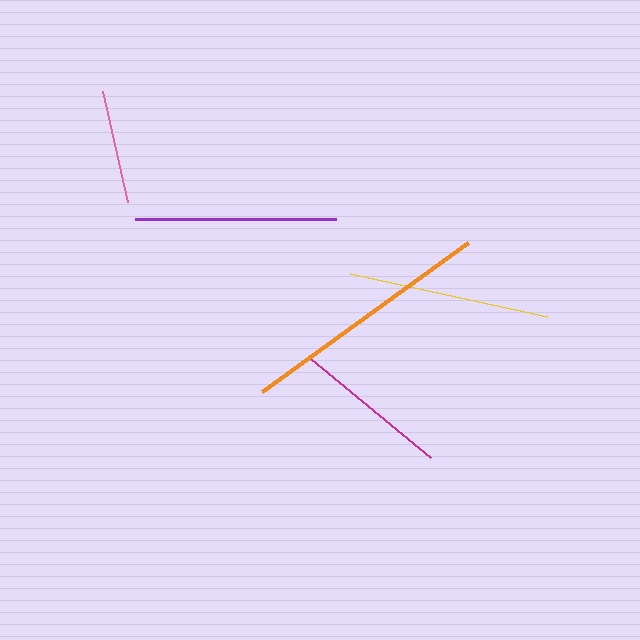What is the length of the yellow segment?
The yellow segment is approximately 202 pixels long.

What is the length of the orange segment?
The orange segment is approximately 254 pixels long.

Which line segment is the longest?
The orange line is the longest at approximately 254 pixels.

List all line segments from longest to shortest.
From longest to shortest: orange, yellow, purple, magenta, pink.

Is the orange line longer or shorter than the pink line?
The orange line is longer than the pink line.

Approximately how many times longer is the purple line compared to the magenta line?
The purple line is approximately 1.3 times the length of the magenta line.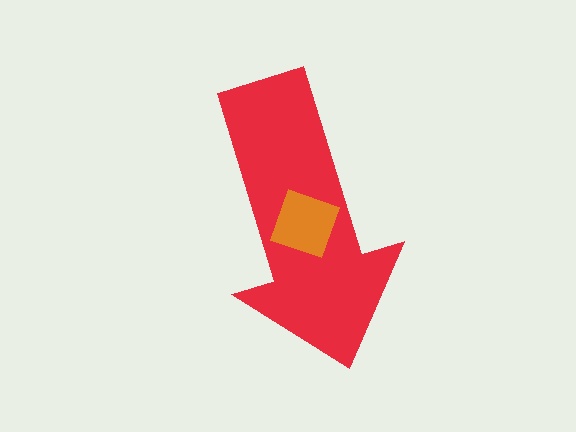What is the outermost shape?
The red arrow.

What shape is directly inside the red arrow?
The orange diamond.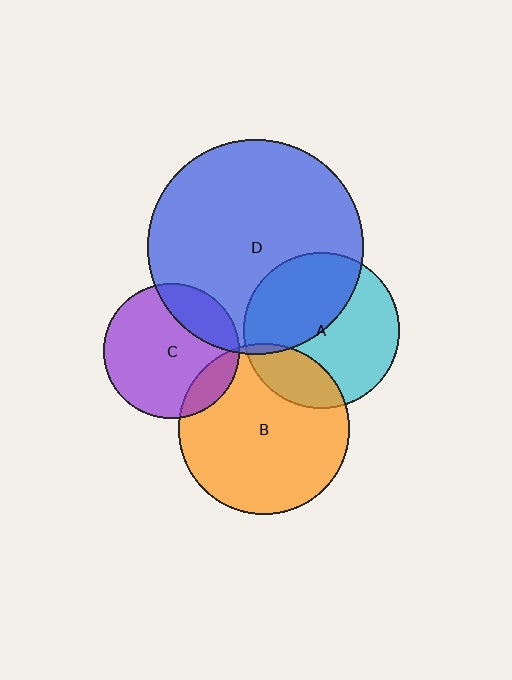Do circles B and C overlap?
Yes.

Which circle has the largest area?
Circle D (blue).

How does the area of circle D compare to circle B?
Approximately 1.6 times.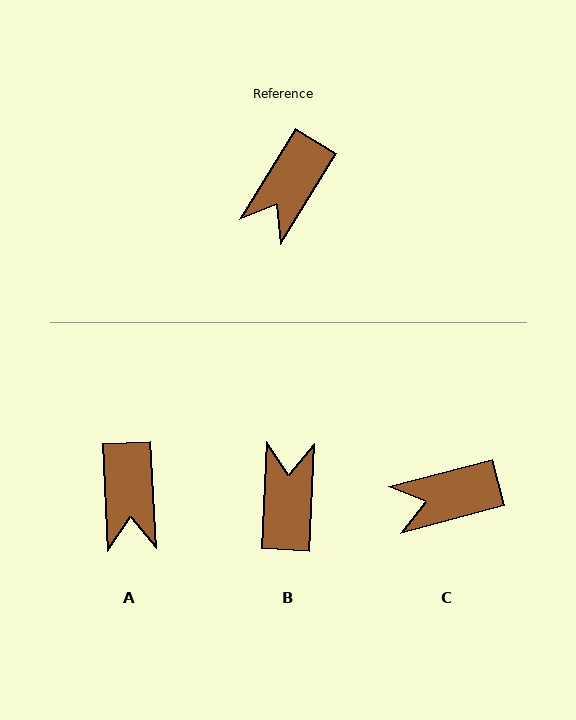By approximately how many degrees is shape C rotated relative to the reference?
Approximately 43 degrees clockwise.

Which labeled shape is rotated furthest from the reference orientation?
B, about 151 degrees away.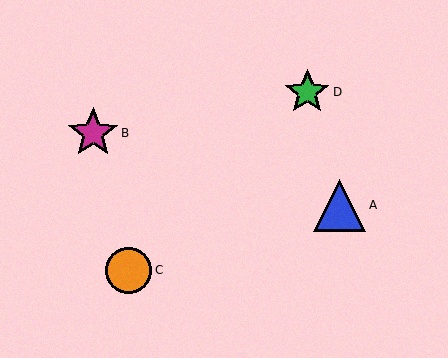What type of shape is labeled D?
Shape D is a green star.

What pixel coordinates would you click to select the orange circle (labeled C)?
Click at (129, 270) to select the orange circle C.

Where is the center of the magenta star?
The center of the magenta star is at (93, 133).